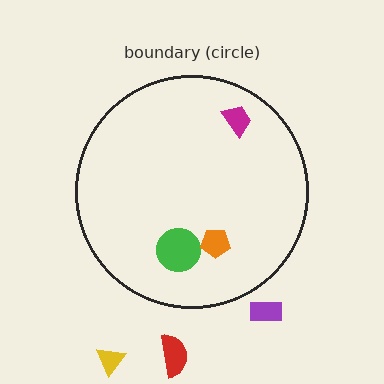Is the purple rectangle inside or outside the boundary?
Outside.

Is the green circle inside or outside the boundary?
Inside.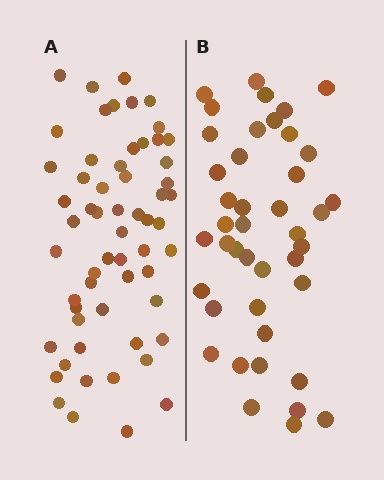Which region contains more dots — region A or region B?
Region A (the left region) has more dots.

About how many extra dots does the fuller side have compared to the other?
Region A has approximately 15 more dots than region B.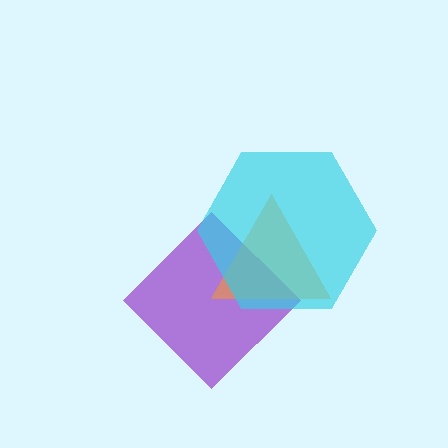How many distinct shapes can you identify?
There are 3 distinct shapes: a purple diamond, an orange triangle, a cyan hexagon.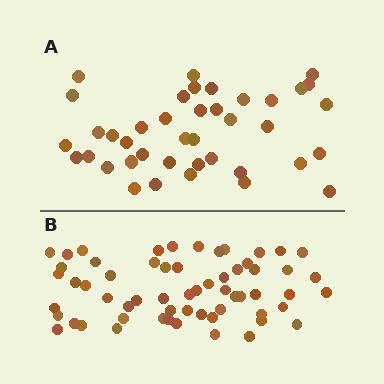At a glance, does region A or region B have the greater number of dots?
Region B (the bottom region) has more dots.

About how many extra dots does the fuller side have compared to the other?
Region B has approximately 20 more dots than region A.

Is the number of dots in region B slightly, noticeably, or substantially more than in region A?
Region B has substantially more. The ratio is roughly 1.5 to 1.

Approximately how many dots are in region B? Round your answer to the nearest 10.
About 60 dots.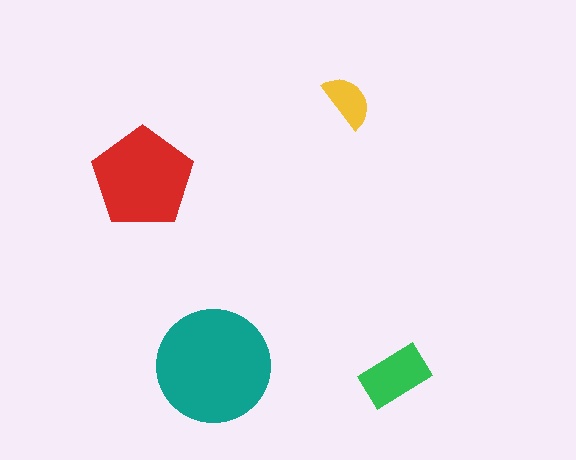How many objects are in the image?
There are 4 objects in the image.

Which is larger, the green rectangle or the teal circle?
The teal circle.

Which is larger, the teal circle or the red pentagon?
The teal circle.